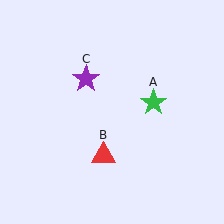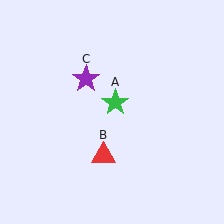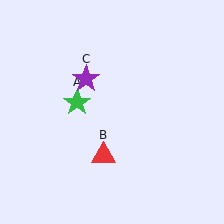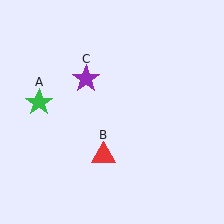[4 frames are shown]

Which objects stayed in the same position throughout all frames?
Red triangle (object B) and purple star (object C) remained stationary.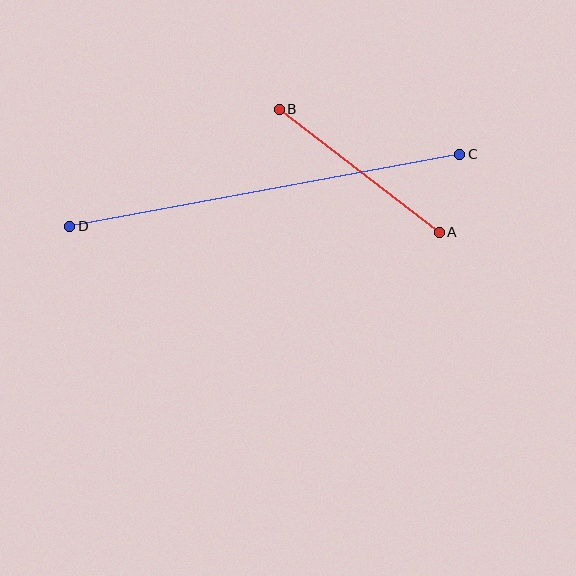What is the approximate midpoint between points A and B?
The midpoint is at approximately (359, 171) pixels.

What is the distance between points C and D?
The distance is approximately 396 pixels.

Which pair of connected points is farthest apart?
Points C and D are farthest apart.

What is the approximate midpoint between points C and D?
The midpoint is at approximately (265, 190) pixels.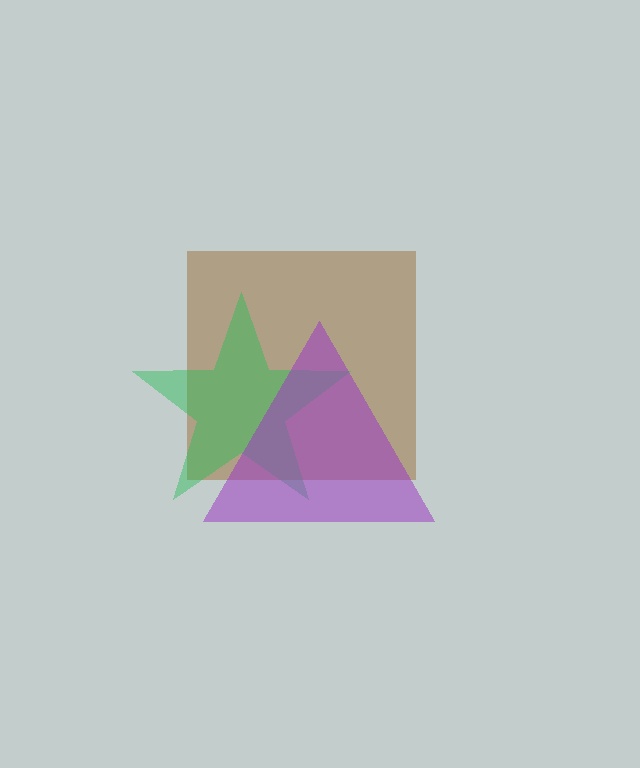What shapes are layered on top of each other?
The layered shapes are: a brown square, a green star, a purple triangle.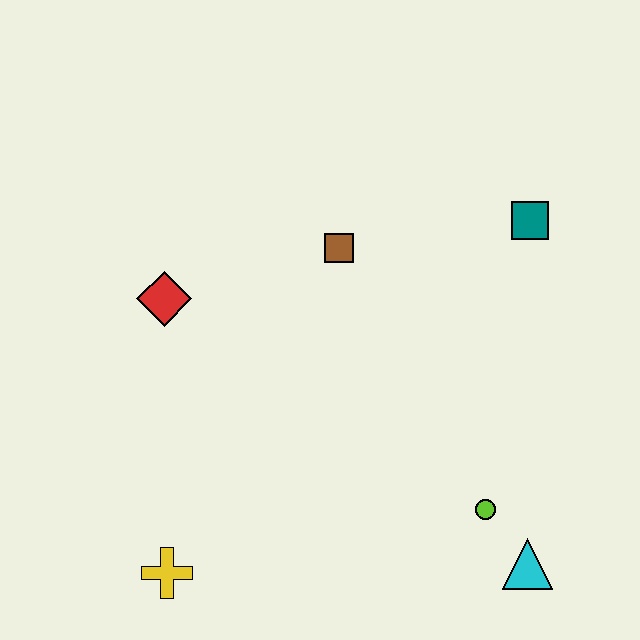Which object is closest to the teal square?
The brown square is closest to the teal square.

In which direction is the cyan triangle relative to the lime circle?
The cyan triangle is below the lime circle.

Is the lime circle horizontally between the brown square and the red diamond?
No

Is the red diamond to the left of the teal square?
Yes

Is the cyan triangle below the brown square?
Yes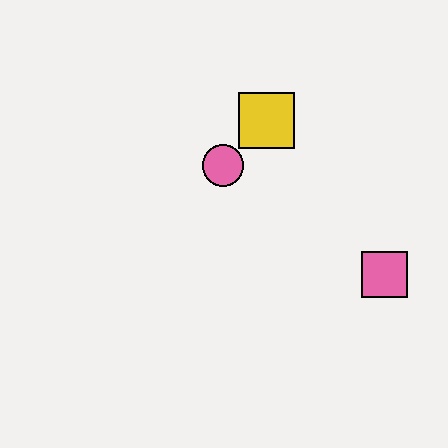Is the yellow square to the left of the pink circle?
No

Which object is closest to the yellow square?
The pink circle is closest to the yellow square.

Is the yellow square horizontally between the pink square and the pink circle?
Yes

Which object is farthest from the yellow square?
The pink square is farthest from the yellow square.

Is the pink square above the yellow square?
No